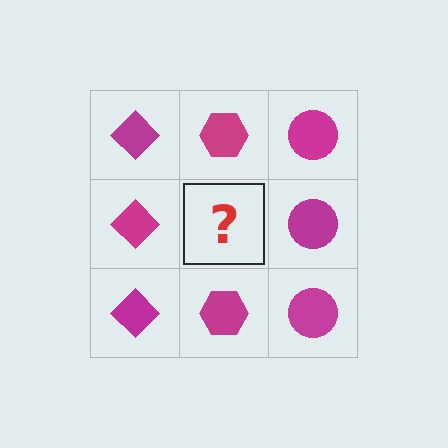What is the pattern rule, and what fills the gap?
The rule is that each column has a consistent shape. The gap should be filled with a magenta hexagon.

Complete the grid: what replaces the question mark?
The question mark should be replaced with a magenta hexagon.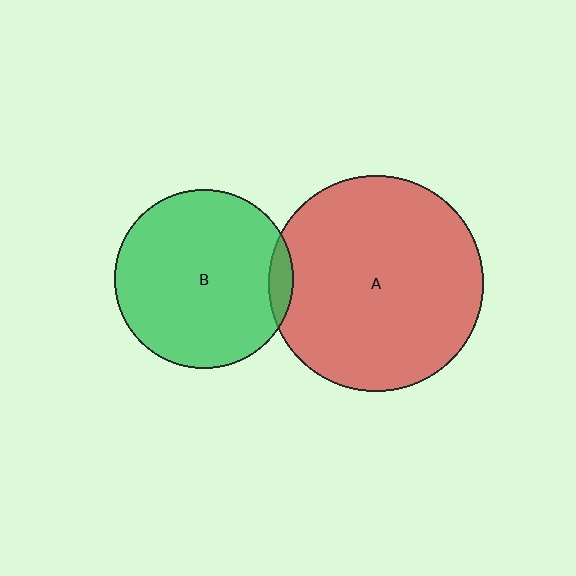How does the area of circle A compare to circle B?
Approximately 1.4 times.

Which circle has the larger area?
Circle A (red).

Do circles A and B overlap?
Yes.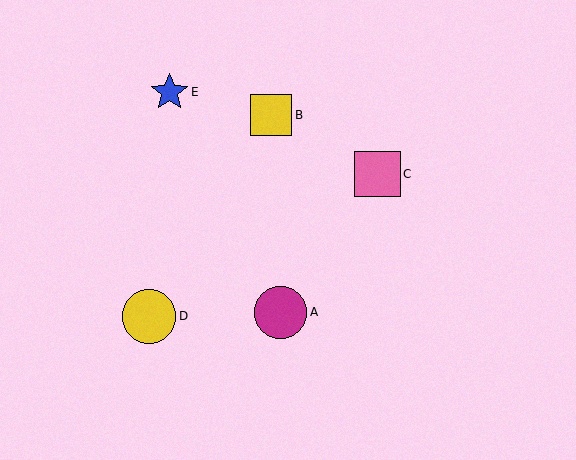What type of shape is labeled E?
Shape E is a blue star.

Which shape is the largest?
The yellow circle (labeled D) is the largest.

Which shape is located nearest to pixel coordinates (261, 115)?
The yellow square (labeled B) at (271, 115) is nearest to that location.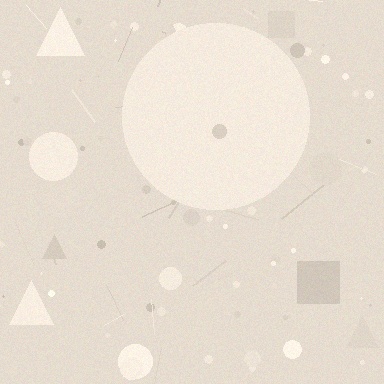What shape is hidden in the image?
A circle is hidden in the image.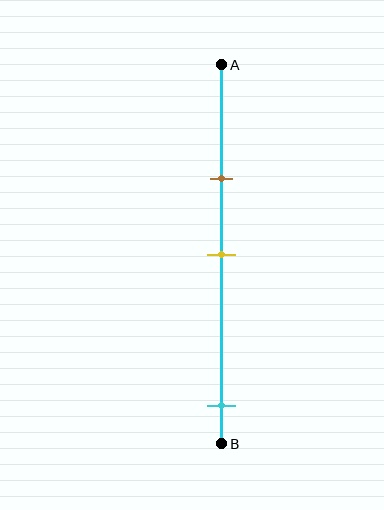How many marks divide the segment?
There are 3 marks dividing the segment.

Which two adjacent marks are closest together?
The brown and yellow marks are the closest adjacent pair.